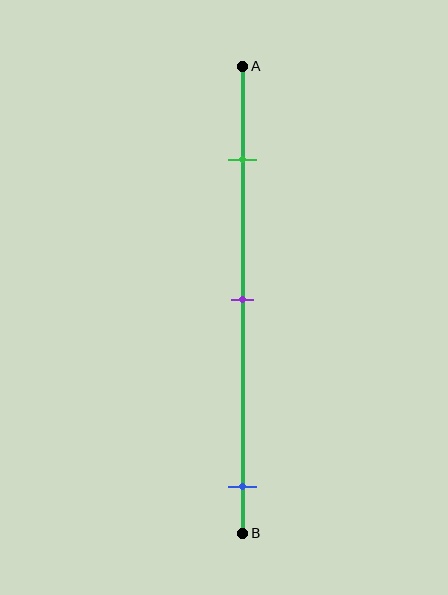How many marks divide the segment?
There are 3 marks dividing the segment.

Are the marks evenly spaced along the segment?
No, the marks are not evenly spaced.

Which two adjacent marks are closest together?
The green and purple marks are the closest adjacent pair.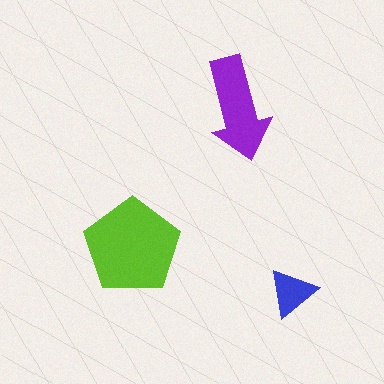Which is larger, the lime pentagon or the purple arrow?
The lime pentagon.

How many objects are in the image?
There are 3 objects in the image.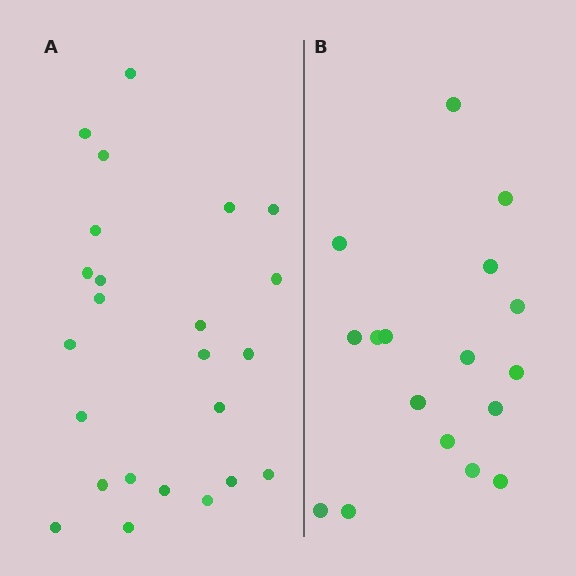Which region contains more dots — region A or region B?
Region A (the left region) has more dots.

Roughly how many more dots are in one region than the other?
Region A has roughly 8 or so more dots than region B.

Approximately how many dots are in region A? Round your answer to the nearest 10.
About 20 dots. (The exact count is 24, which rounds to 20.)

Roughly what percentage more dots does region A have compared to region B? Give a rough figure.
About 40% more.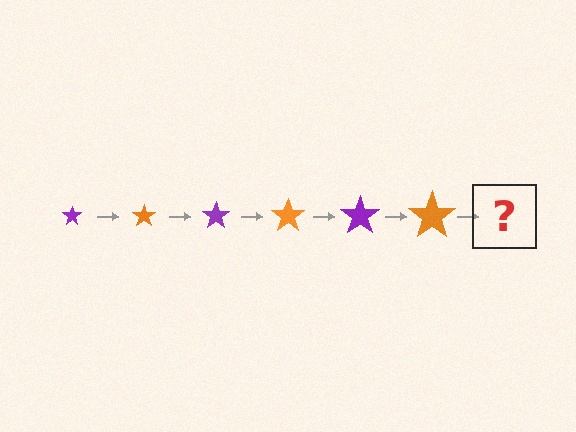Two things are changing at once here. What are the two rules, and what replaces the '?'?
The two rules are that the star grows larger each step and the color cycles through purple and orange. The '?' should be a purple star, larger than the previous one.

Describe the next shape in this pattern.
It should be a purple star, larger than the previous one.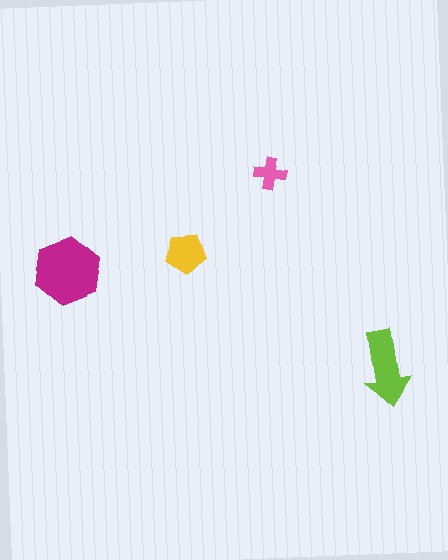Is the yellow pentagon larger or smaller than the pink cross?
Larger.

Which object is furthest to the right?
The lime arrow is rightmost.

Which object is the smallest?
The pink cross.